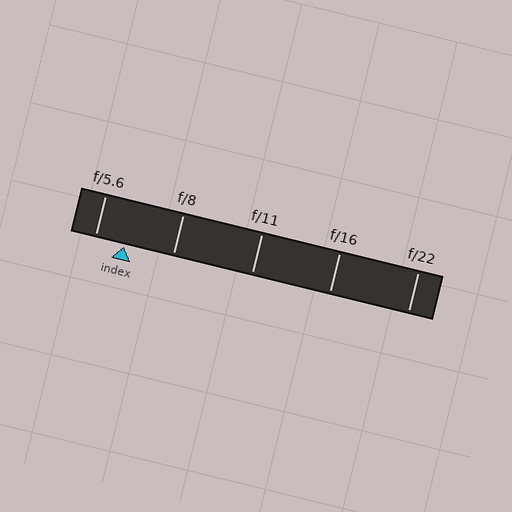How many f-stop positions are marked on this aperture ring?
There are 5 f-stop positions marked.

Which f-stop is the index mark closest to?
The index mark is closest to f/5.6.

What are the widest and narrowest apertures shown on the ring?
The widest aperture shown is f/5.6 and the narrowest is f/22.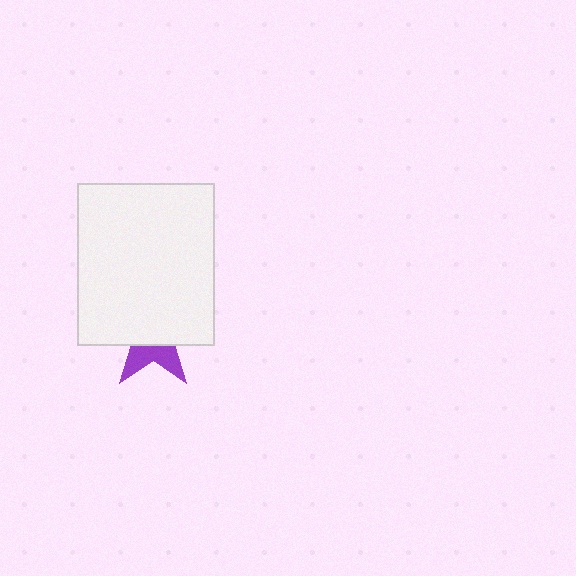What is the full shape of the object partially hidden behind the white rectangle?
The partially hidden object is a purple star.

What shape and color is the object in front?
The object in front is a white rectangle.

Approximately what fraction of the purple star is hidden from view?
Roughly 65% of the purple star is hidden behind the white rectangle.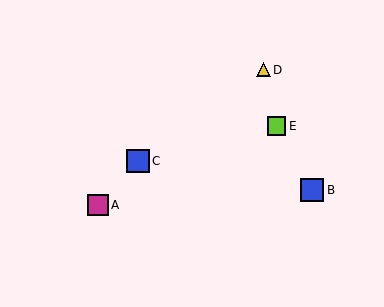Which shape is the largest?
The blue square (labeled B) is the largest.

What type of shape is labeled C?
Shape C is a blue square.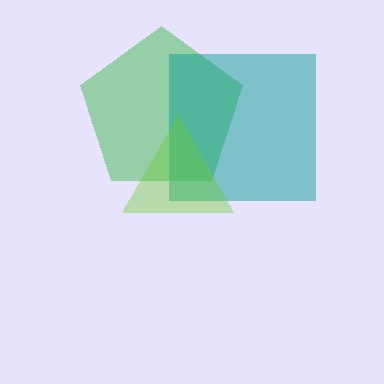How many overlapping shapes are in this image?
There are 3 overlapping shapes in the image.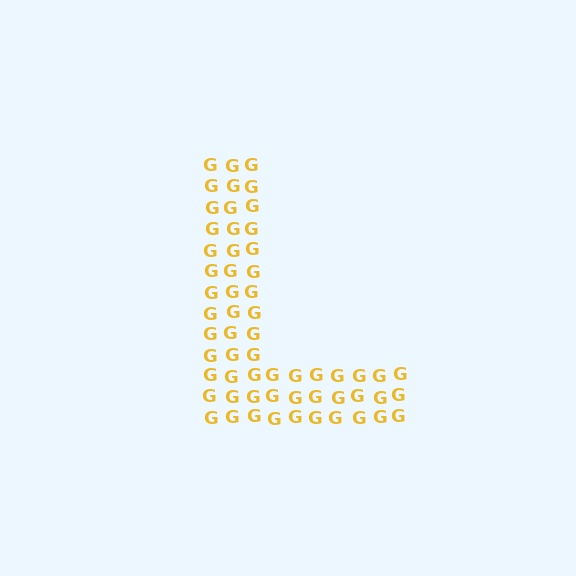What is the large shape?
The large shape is the letter L.